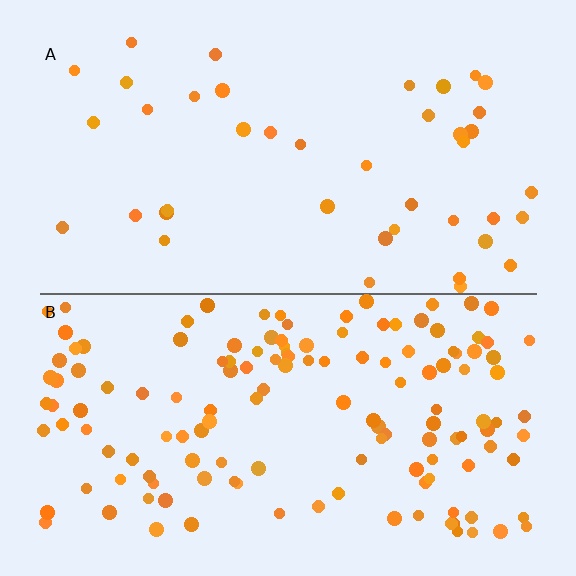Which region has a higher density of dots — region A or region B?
B (the bottom).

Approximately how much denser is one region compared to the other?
Approximately 3.4× — region B over region A.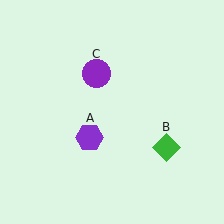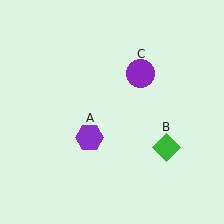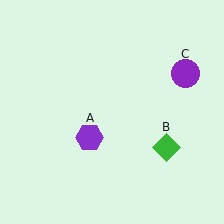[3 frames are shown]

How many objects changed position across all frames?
1 object changed position: purple circle (object C).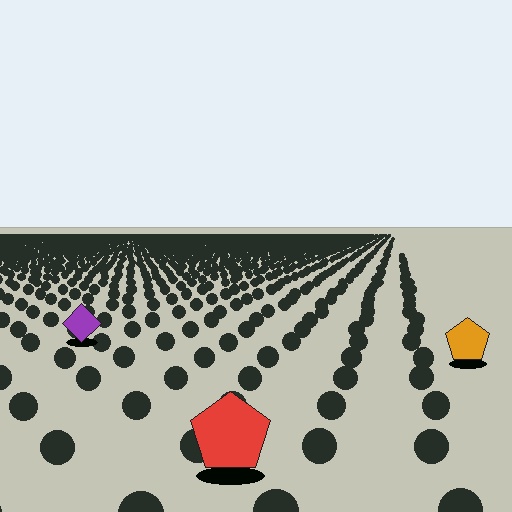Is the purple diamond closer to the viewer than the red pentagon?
No. The red pentagon is closer — you can tell from the texture gradient: the ground texture is coarser near it.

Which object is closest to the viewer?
The red pentagon is closest. The texture marks near it are larger and more spread out.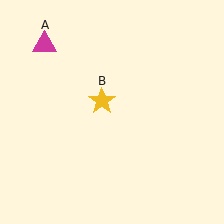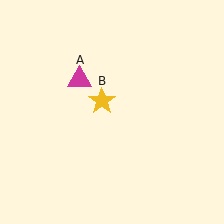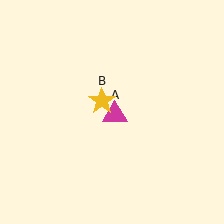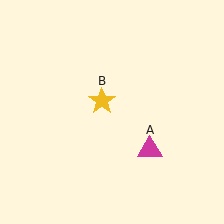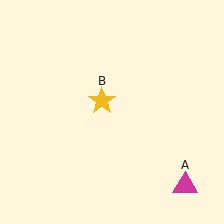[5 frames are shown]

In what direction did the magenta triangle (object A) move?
The magenta triangle (object A) moved down and to the right.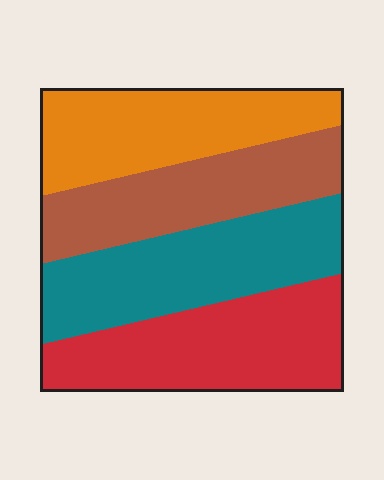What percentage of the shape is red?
Red takes up about one quarter (1/4) of the shape.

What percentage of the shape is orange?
Orange takes up about one quarter (1/4) of the shape.